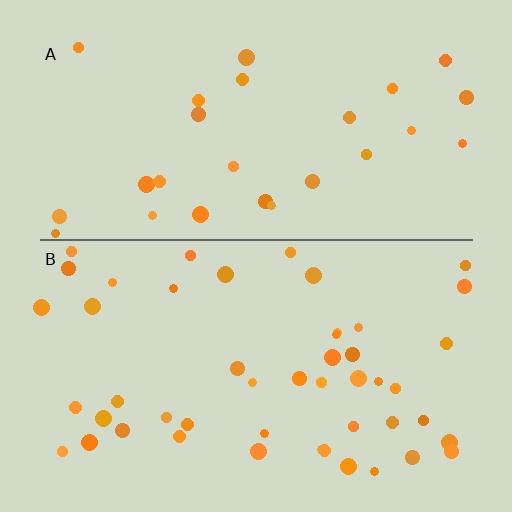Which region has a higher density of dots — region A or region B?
B (the bottom).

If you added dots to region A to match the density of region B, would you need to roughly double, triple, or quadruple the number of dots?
Approximately double.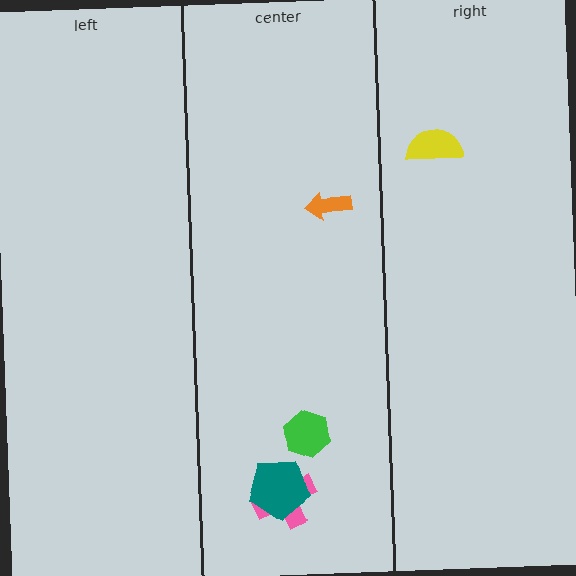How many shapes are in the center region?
4.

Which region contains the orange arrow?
The center region.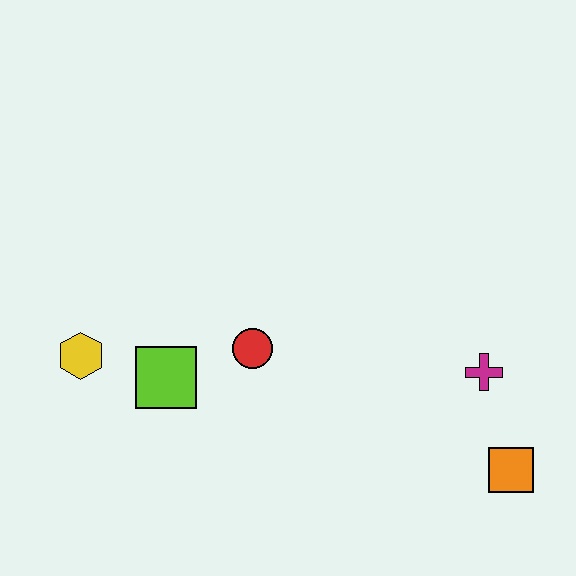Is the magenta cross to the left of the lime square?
No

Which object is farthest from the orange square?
The yellow hexagon is farthest from the orange square.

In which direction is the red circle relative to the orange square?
The red circle is to the left of the orange square.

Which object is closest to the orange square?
The magenta cross is closest to the orange square.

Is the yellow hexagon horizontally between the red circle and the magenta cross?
No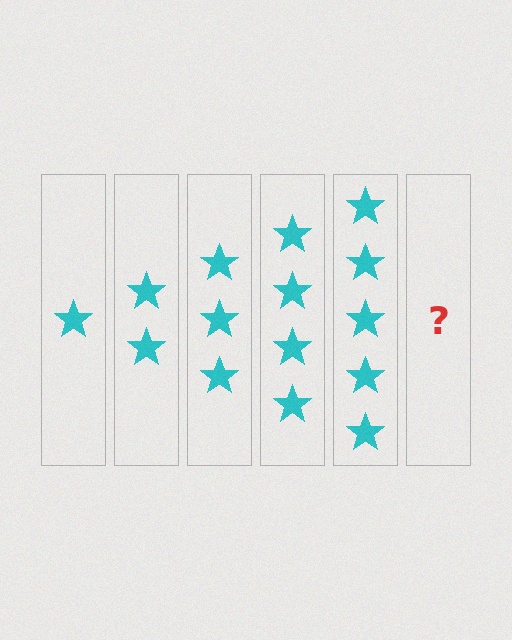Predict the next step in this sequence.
The next step is 6 stars.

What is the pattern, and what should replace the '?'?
The pattern is that each step adds one more star. The '?' should be 6 stars.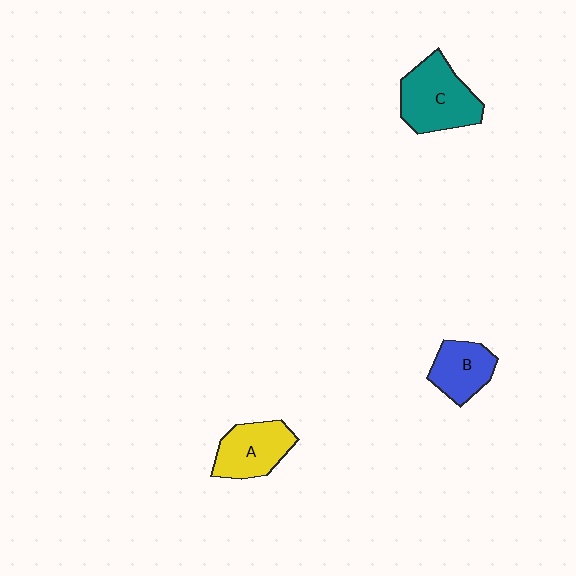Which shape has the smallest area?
Shape B (blue).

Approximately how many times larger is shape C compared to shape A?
Approximately 1.3 times.